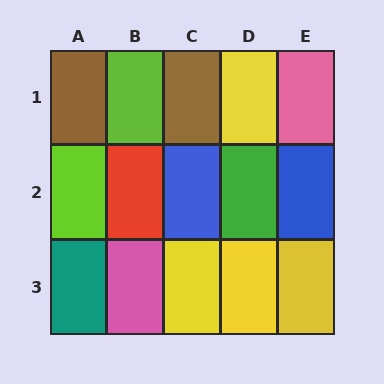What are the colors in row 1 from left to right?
Brown, lime, brown, yellow, pink.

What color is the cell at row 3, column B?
Pink.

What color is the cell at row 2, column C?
Blue.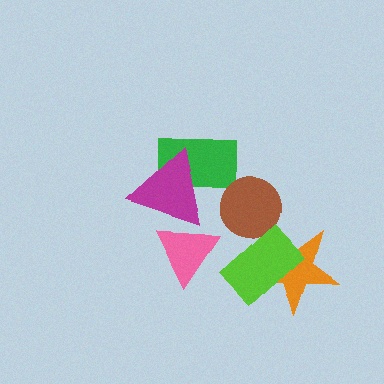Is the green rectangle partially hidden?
Yes, it is partially covered by another shape.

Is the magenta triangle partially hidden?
No, no other shape covers it.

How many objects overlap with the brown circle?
1 object overlaps with the brown circle.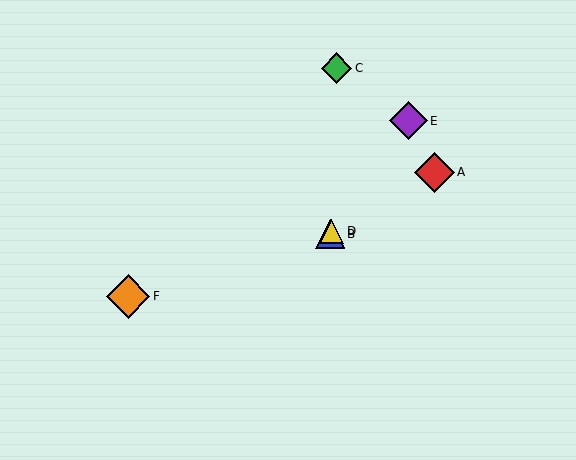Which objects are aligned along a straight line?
Objects B, D, E are aligned along a straight line.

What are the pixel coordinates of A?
Object A is at (435, 172).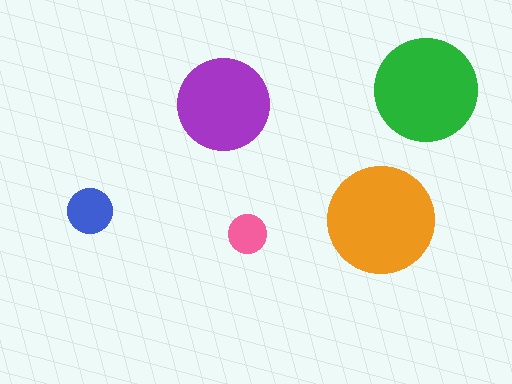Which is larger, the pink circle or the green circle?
The green one.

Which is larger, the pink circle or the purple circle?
The purple one.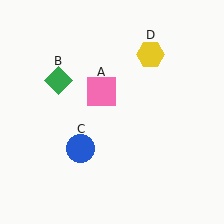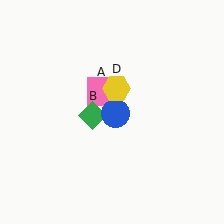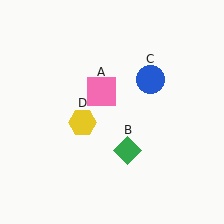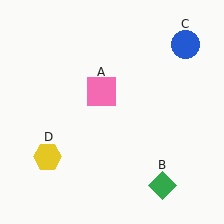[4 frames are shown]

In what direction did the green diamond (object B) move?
The green diamond (object B) moved down and to the right.